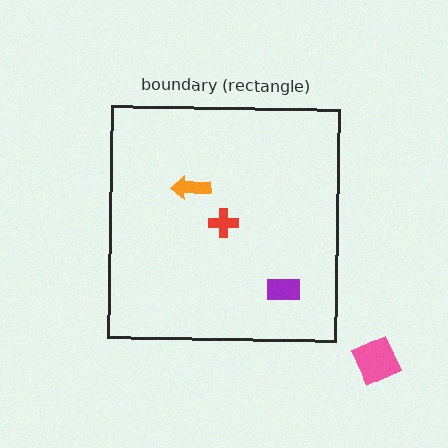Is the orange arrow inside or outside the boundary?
Inside.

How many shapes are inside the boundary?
3 inside, 1 outside.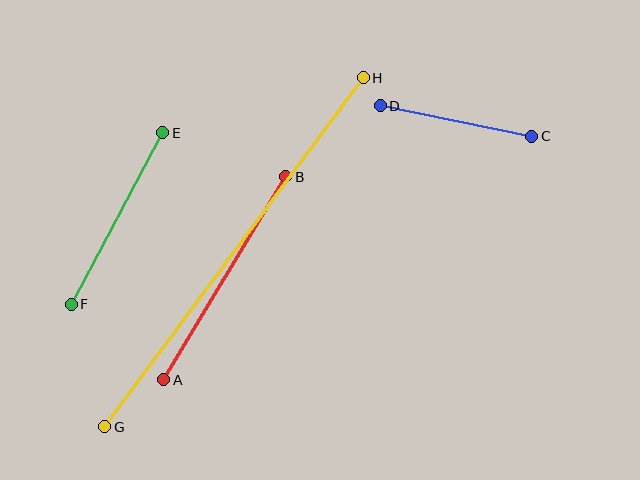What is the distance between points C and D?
The distance is approximately 154 pixels.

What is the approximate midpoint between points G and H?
The midpoint is at approximately (234, 252) pixels.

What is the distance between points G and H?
The distance is approximately 435 pixels.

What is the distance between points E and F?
The distance is approximately 194 pixels.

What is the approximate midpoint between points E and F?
The midpoint is at approximately (117, 219) pixels.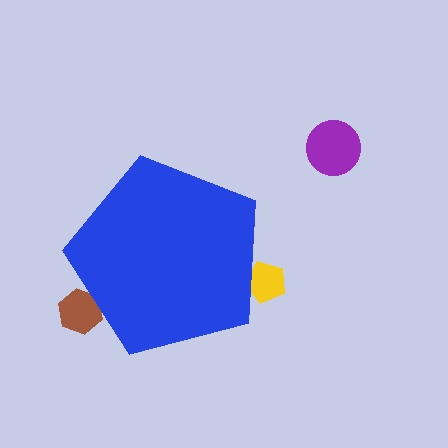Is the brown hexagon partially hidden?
Yes, the brown hexagon is partially hidden behind the blue pentagon.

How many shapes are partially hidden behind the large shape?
2 shapes are partially hidden.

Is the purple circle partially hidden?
No, the purple circle is fully visible.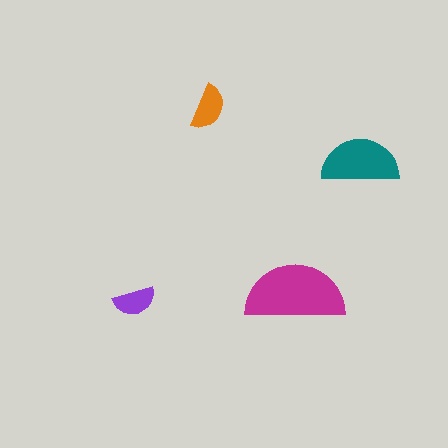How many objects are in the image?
There are 4 objects in the image.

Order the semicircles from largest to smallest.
the magenta one, the teal one, the orange one, the purple one.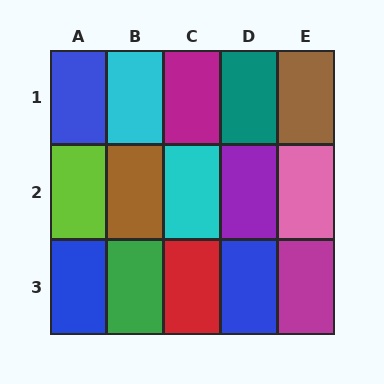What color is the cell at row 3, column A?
Blue.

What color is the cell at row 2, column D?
Purple.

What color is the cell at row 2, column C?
Cyan.